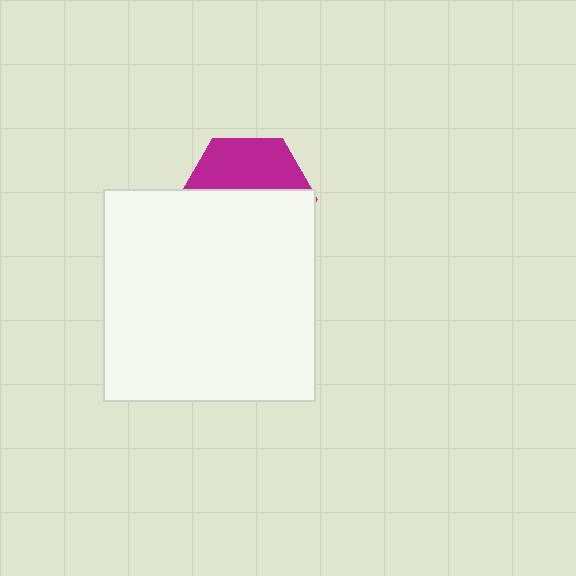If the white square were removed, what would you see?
You would see the complete magenta hexagon.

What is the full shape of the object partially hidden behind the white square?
The partially hidden object is a magenta hexagon.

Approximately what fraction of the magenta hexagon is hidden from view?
Roughly 60% of the magenta hexagon is hidden behind the white square.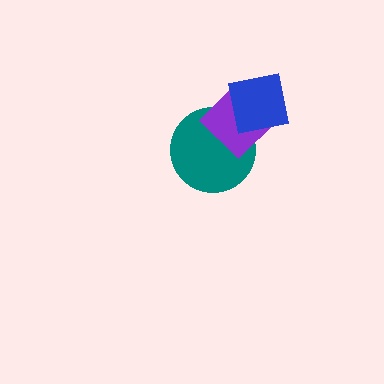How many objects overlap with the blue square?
1 object overlaps with the blue square.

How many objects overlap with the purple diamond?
2 objects overlap with the purple diamond.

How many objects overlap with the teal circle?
1 object overlaps with the teal circle.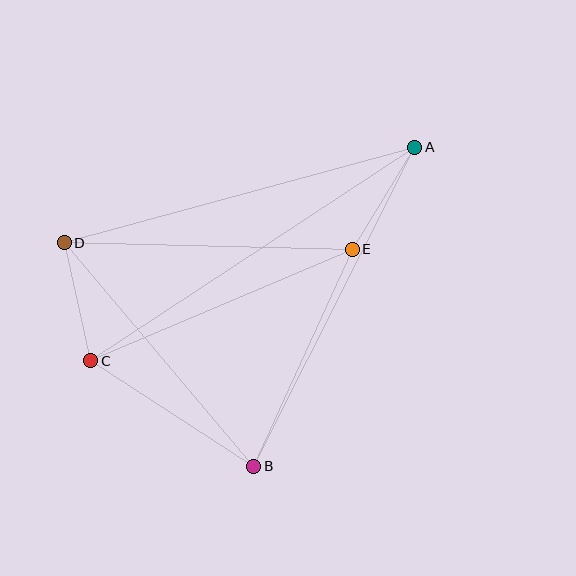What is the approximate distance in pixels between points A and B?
The distance between A and B is approximately 357 pixels.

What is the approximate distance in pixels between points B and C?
The distance between B and C is approximately 194 pixels.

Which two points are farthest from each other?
Points A and C are farthest from each other.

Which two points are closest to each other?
Points A and E are closest to each other.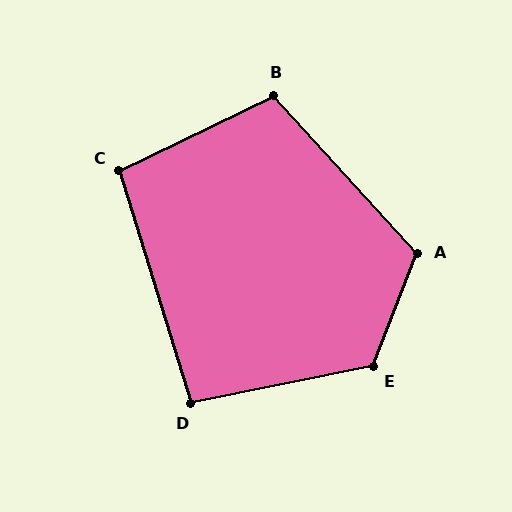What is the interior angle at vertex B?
Approximately 106 degrees (obtuse).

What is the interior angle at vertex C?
Approximately 99 degrees (obtuse).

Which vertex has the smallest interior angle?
D, at approximately 96 degrees.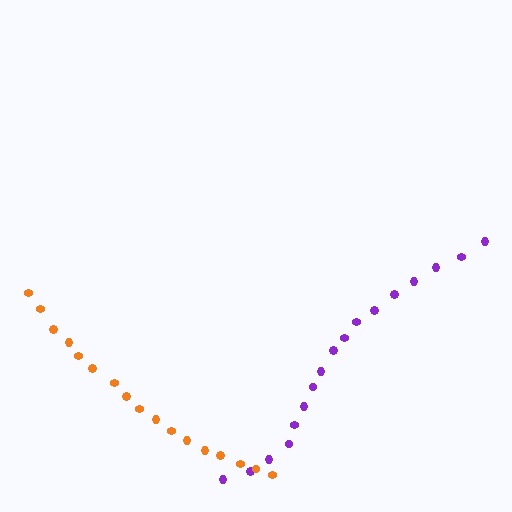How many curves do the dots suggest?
There are 2 distinct paths.